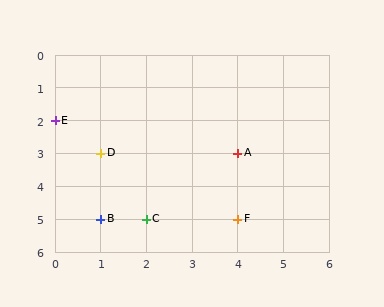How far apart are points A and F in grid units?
Points A and F are 2 rows apart.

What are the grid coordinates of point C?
Point C is at grid coordinates (2, 5).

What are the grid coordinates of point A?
Point A is at grid coordinates (4, 3).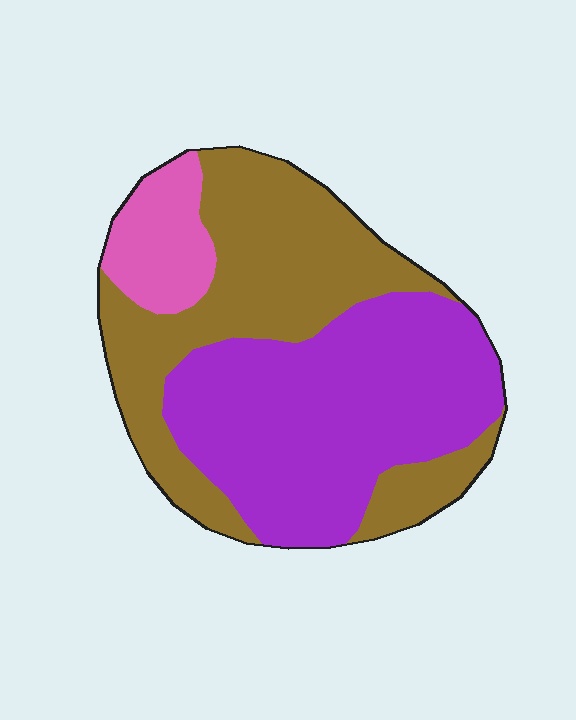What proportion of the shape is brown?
Brown covers 43% of the shape.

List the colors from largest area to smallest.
From largest to smallest: purple, brown, pink.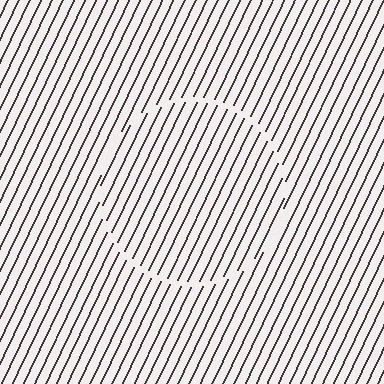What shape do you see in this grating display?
An illusory circle. The interior of the shape contains the same grating, shifted by half a period — the contour is defined by the phase discontinuity where line-ends from the inner and outer gratings abut.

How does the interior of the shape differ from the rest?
The interior of the shape contains the same grating, shifted by half a period — the contour is defined by the phase discontinuity where line-ends from the inner and outer gratings abut.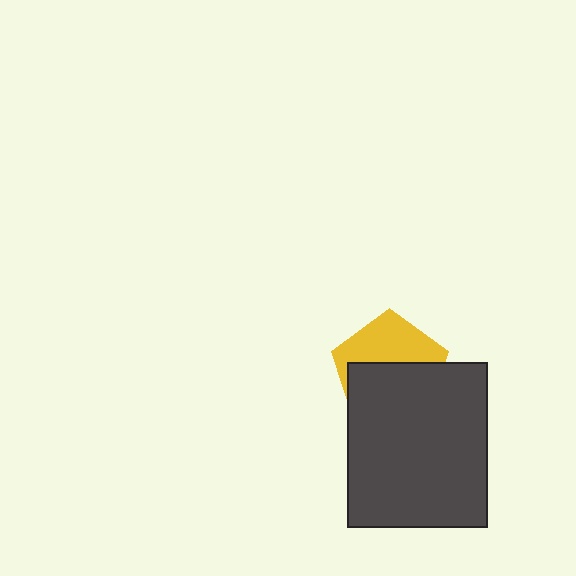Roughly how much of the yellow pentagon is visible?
A small part of it is visible (roughly 44%).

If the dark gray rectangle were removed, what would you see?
You would see the complete yellow pentagon.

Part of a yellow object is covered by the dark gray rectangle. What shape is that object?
It is a pentagon.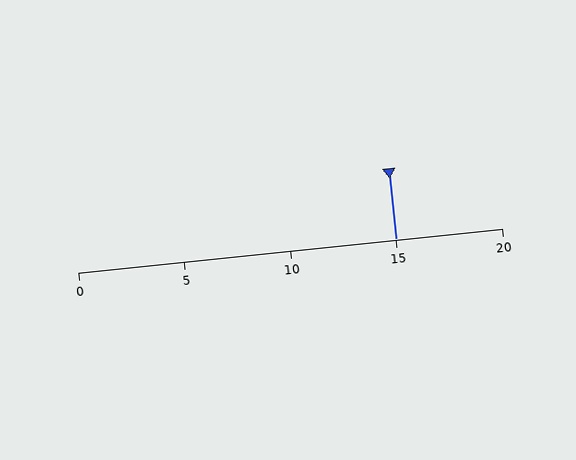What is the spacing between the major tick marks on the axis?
The major ticks are spaced 5 apart.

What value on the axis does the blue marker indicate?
The marker indicates approximately 15.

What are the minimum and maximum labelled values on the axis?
The axis runs from 0 to 20.